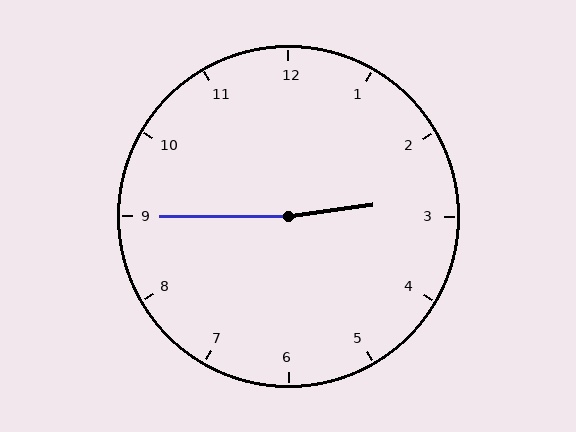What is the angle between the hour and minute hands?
Approximately 172 degrees.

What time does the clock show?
2:45.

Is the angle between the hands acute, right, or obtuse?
It is obtuse.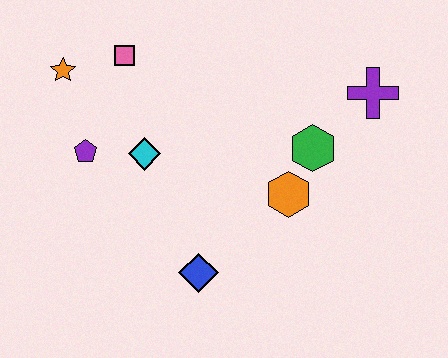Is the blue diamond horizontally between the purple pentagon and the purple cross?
Yes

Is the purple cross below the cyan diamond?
No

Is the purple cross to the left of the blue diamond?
No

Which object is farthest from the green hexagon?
The orange star is farthest from the green hexagon.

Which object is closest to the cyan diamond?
The purple pentagon is closest to the cyan diamond.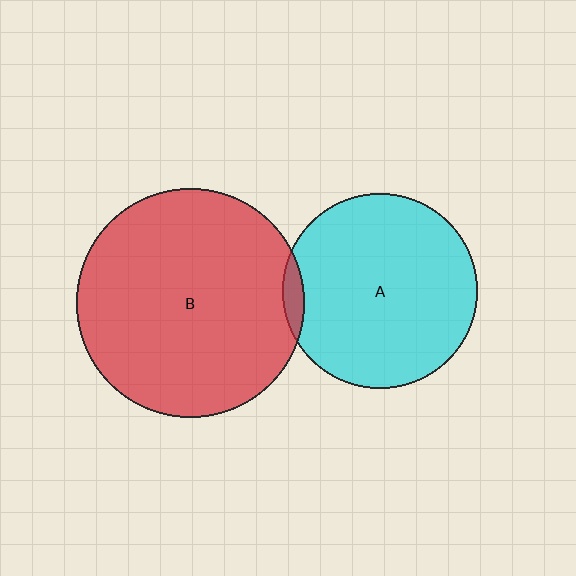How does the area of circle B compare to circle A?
Approximately 1.4 times.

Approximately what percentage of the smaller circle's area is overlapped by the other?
Approximately 5%.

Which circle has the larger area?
Circle B (red).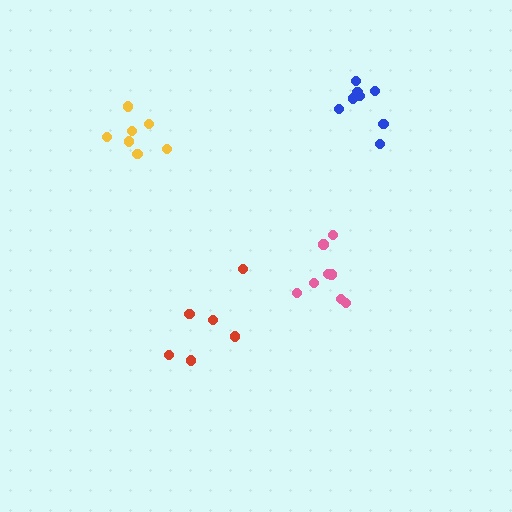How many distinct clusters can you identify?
There are 4 distinct clusters.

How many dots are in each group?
Group 1: 7 dots, Group 2: 6 dots, Group 3: 8 dots, Group 4: 8 dots (29 total).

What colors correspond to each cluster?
The clusters are colored: yellow, red, blue, pink.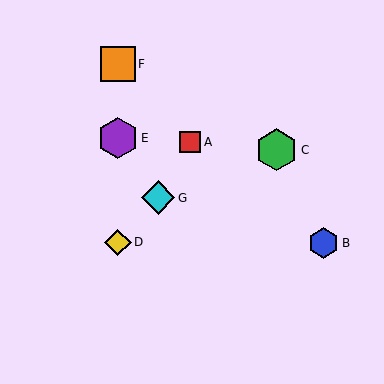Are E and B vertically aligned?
No, E is at x≈118 and B is at x≈324.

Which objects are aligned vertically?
Objects D, E, F are aligned vertically.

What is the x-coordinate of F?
Object F is at x≈118.